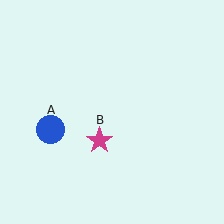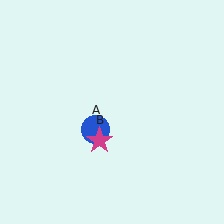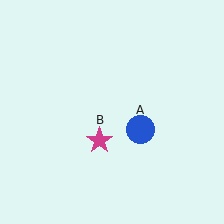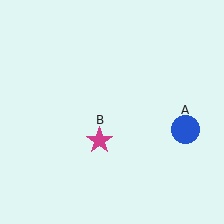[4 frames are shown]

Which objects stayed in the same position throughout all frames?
Magenta star (object B) remained stationary.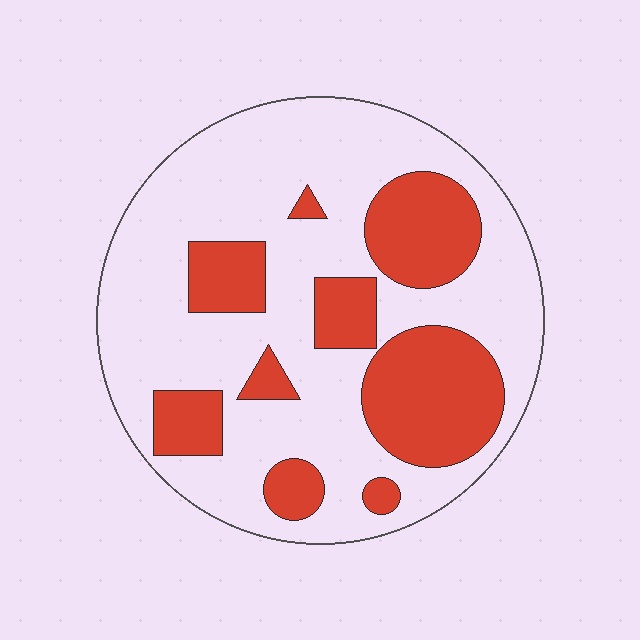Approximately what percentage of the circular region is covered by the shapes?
Approximately 30%.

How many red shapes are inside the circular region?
9.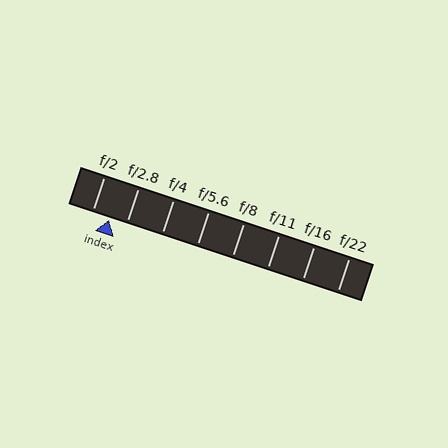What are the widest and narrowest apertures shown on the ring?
The widest aperture shown is f/2 and the narrowest is f/22.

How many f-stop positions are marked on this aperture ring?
There are 8 f-stop positions marked.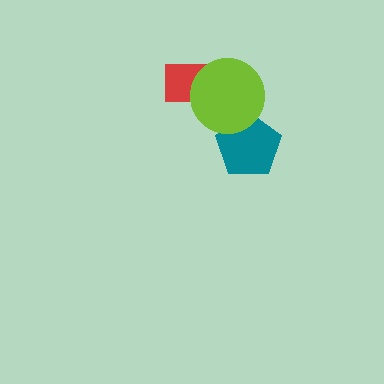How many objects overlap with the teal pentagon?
1 object overlaps with the teal pentagon.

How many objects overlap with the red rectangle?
1 object overlaps with the red rectangle.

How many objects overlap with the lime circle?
2 objects overlap with the lime circle.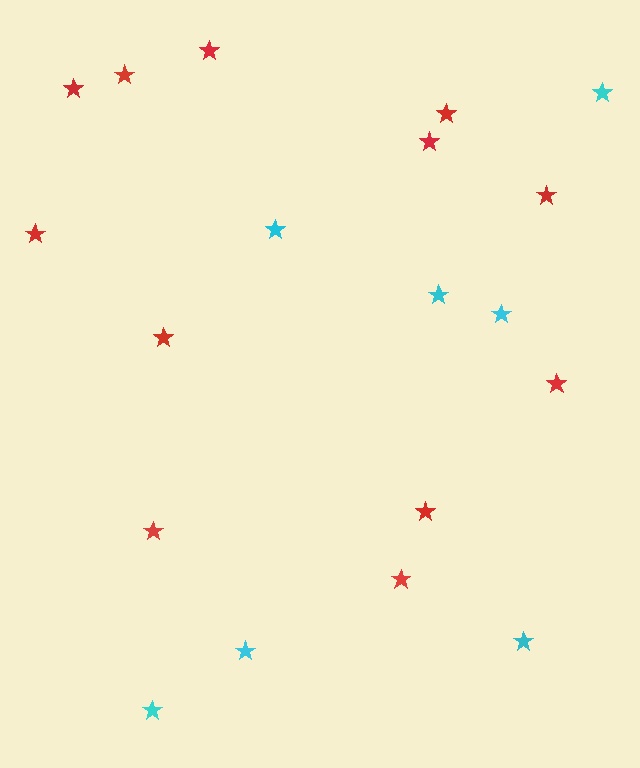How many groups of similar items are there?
There are 2 groups: one group of red stars (12) and one group of cyan stars (7).